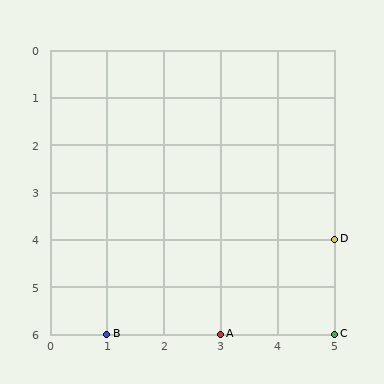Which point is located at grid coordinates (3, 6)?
Point A is at (3, 6).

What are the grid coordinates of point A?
Point A is at grid coordinates (3, 6).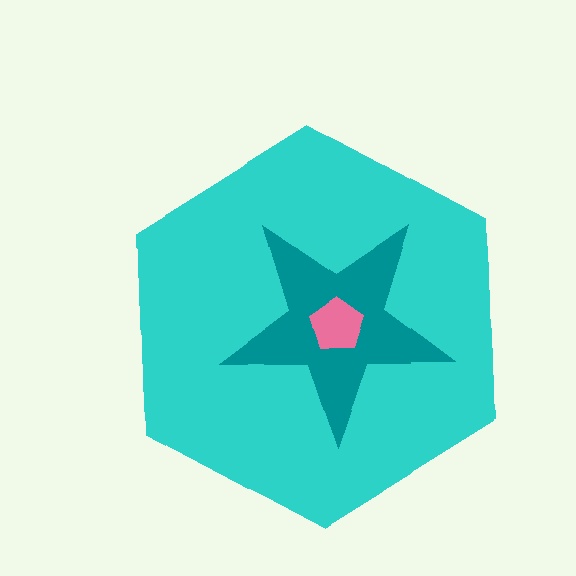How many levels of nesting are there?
3.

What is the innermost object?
The pink pentagon.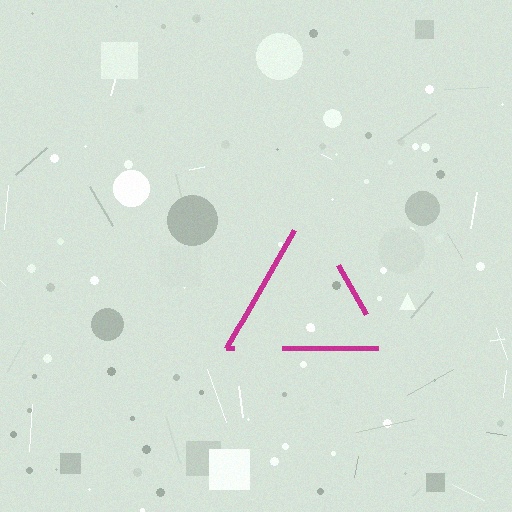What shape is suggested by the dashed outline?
The dashed outline suggests a triangle.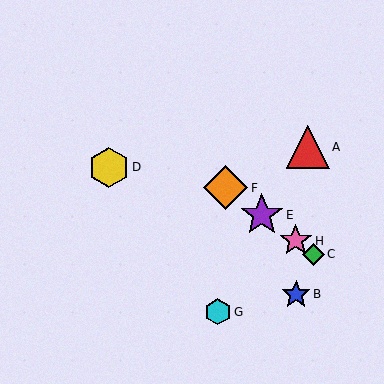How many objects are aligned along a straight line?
4 objects (C, E, F, H) are aligned along a straight line.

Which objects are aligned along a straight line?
Objects C, E, F, H are aligned along a straight line.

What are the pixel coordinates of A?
Object A is at (308, 147).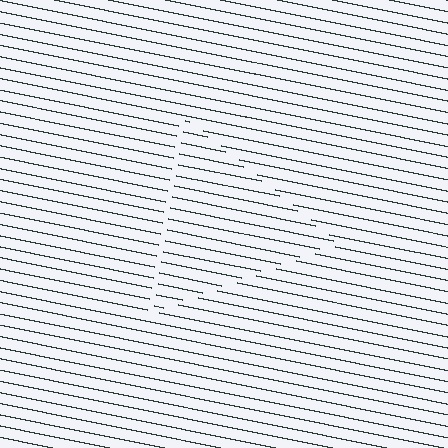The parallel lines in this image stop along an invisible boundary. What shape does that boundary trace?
An illusory triangle. The interior of the shape contains the same grating, shifted by half a period — the contour is defined by the phase discontinuity where line-ends from the inner and outer gratings abut.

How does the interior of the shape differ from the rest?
The interior of the shape contains the same grating, shifted by half a period — the contour is defined by the phase discontinuity where line-ends from the inner and outer gratings abut.